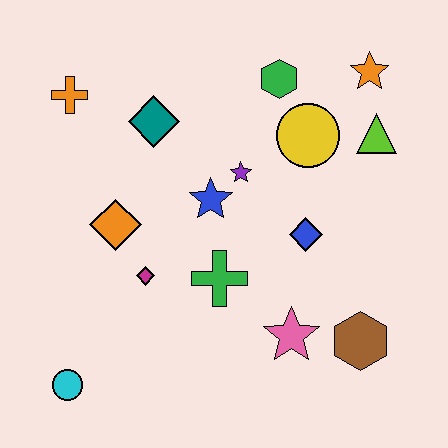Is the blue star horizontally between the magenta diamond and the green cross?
Yes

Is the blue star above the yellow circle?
No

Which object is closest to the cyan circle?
The magenta diamond is closest to the cyan circle.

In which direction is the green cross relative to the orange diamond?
The green cross is to the right of the orange diamond.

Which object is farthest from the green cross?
The orange star is farthest from the green cross.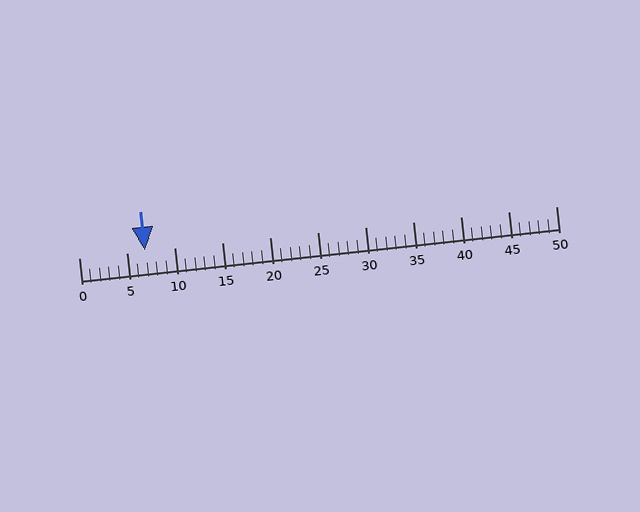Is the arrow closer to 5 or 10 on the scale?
The arrow is closer to 5.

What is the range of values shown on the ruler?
The ruler shows values from 0 to 50.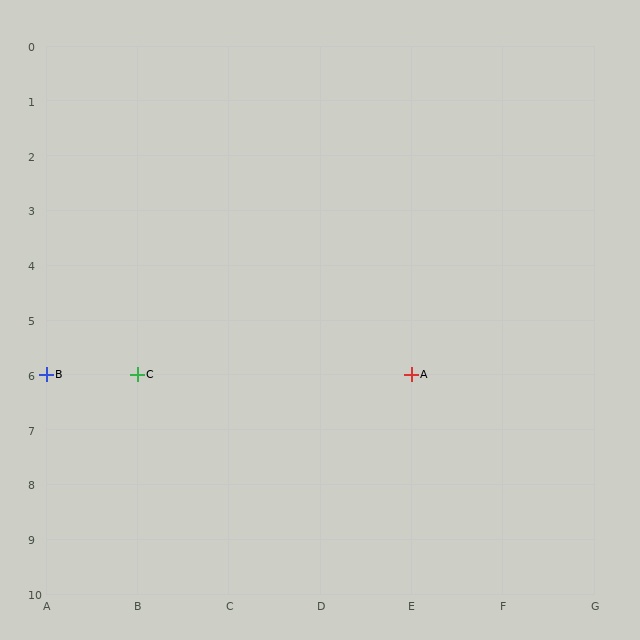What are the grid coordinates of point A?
Point A is at grid coordinates (E, 6).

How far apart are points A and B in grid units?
Points A and B are 4 columns apart.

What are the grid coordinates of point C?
Point C is at grid coordinates (B, 6).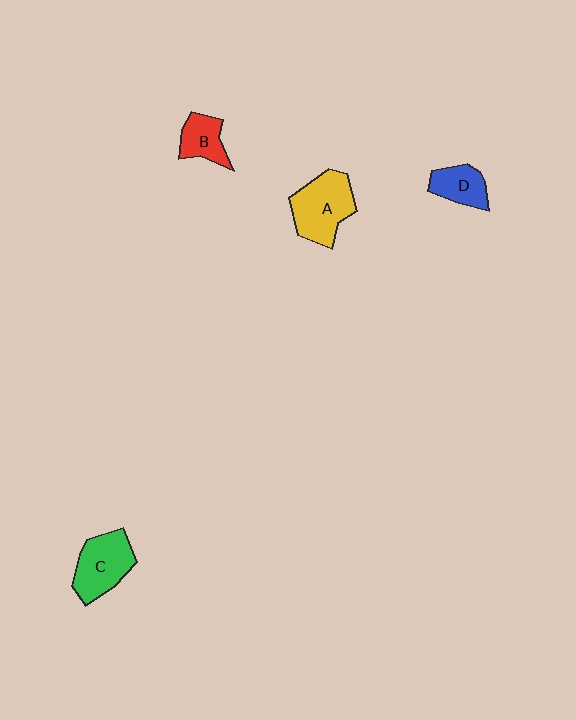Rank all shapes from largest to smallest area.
From largest to smallest: A (yellow), C (green), D (blue), B (red).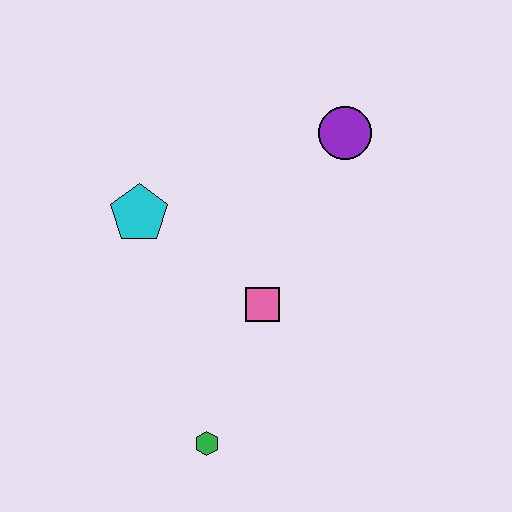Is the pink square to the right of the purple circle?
No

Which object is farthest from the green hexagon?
The purple circle is farthest from the green hexagon.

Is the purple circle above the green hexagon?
Yes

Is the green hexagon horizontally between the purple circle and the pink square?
No